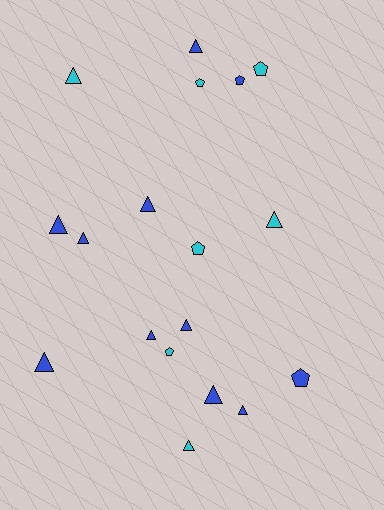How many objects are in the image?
There are 18 objects.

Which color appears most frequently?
Blue, with 11 objects.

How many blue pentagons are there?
There are 2 blue pentagons.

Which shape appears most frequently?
Triangle, with 12 objects.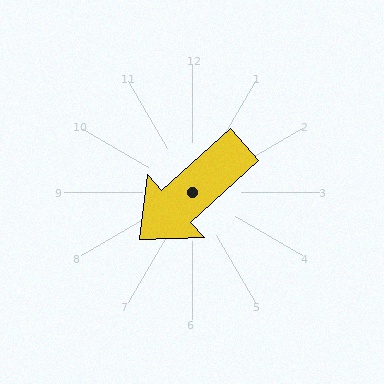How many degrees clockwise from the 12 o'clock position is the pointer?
Approximately 228 degrees.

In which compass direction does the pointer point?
Southwest.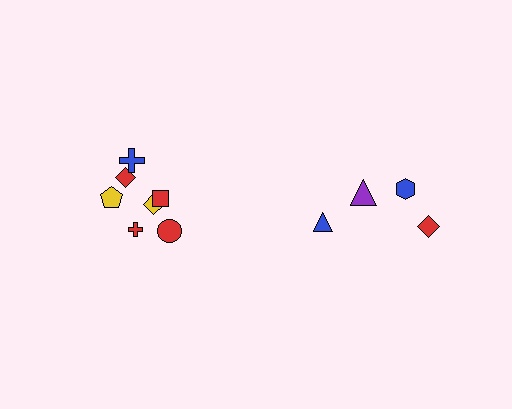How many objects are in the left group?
There are 7 objects.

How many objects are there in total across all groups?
There are 11 objects.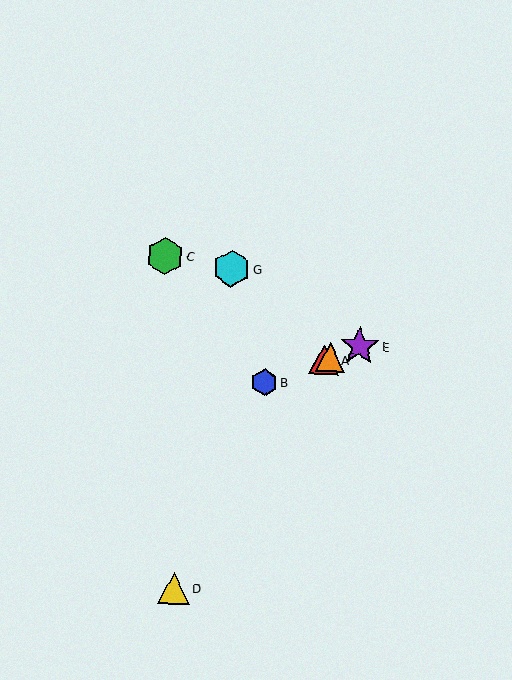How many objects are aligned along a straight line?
4 objects (A, B, E, F) are aligned along a straight line.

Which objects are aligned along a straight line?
Objects A, B, E, F are aligned along a straight line.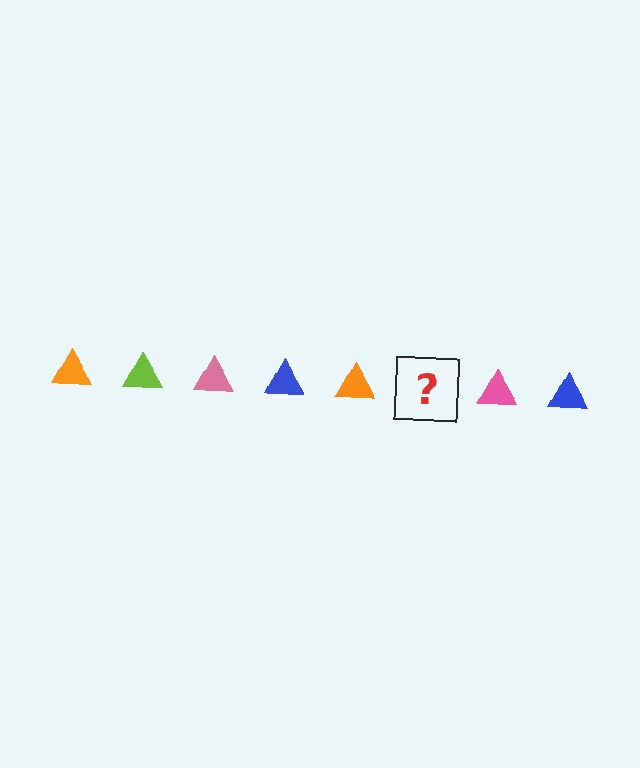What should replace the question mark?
The question mark should be replaced with a lime triangle.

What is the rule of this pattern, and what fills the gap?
The rule is that the pattern cycles through orange, lime, pink, blue triangles. The gap should be filled with a lime triangle.